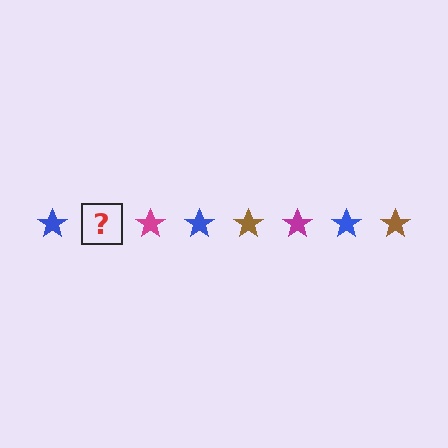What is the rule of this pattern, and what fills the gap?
The rule is that the pattern cycles through blue, brown, magenta stars. The gap should be filled with a brown star.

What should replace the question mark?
The question mark should be replaced with a brown star.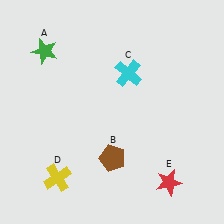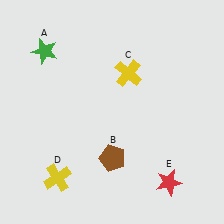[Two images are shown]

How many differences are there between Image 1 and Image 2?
There is 1 difference between the two images.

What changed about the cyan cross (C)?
In Image 1, C is cyan. In Image 2, it changed to yellow.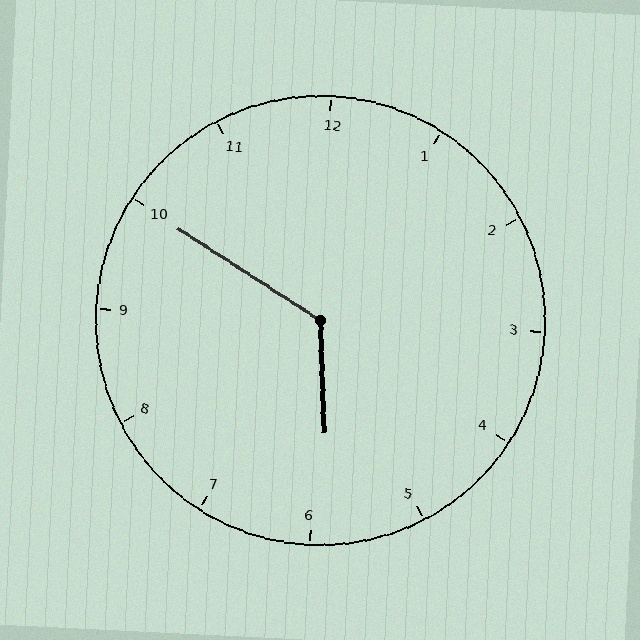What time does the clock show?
5:50.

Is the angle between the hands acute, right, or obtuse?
It is obtuse.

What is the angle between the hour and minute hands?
Approximately 125 degrees.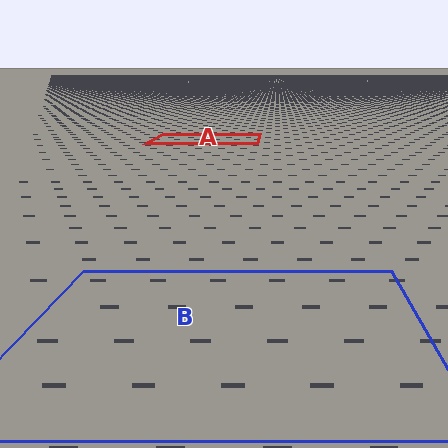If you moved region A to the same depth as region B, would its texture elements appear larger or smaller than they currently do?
They would appear larger. At a closer depth, the same texture elements are projected at a bigger on-screen size.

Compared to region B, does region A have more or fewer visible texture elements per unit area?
Region A has more texture elements per unit area — they are packed more densely because it is farther away.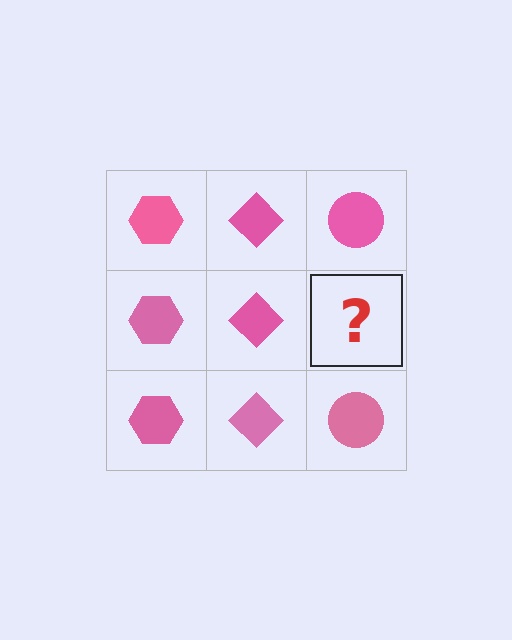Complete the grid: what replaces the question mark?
The question mark should be replaced with a pink circle.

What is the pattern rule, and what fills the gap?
The rule is that each column has a consistent shape. The gap should be filled with a pink circle.